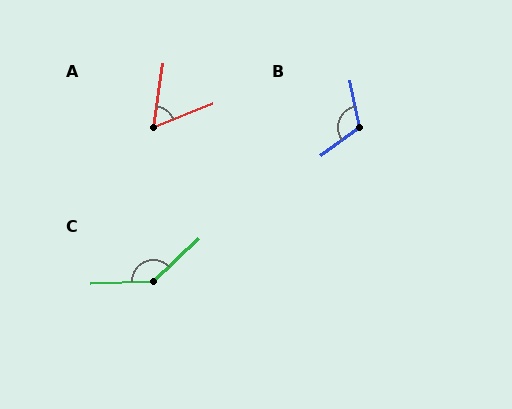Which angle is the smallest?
A, at approximately 60 degrees.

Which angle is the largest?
C, at approximately 138 degrees.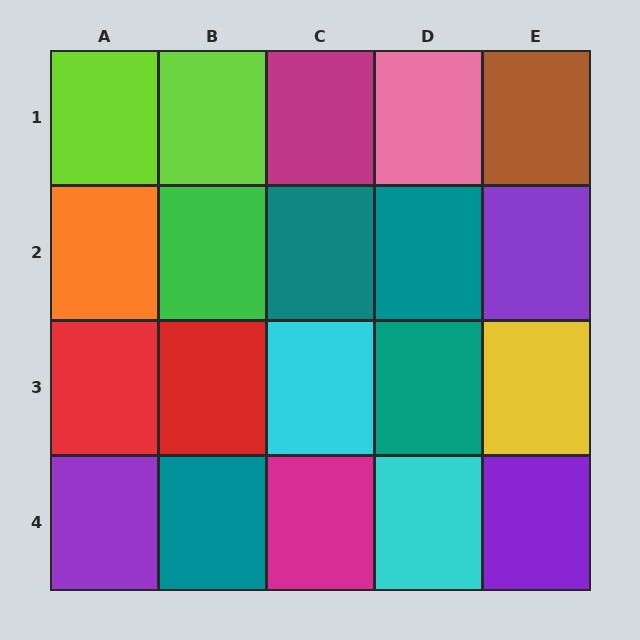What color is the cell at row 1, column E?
Brown.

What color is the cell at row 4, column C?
Magenta.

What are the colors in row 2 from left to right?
Orange, green, teal, teal, purple.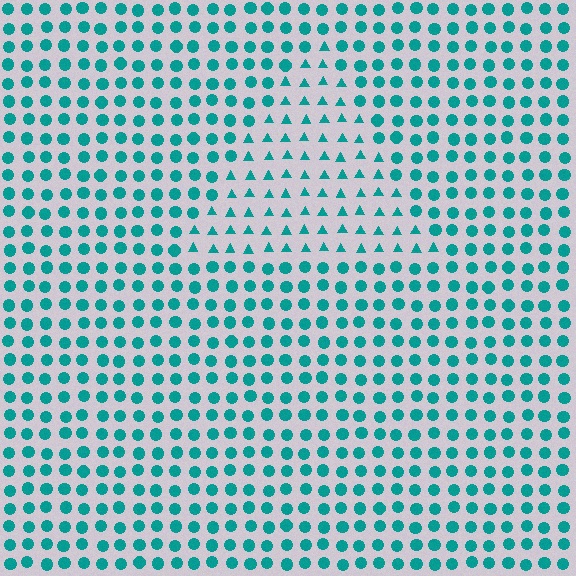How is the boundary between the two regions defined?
The boundary is defined by a change in element shape: triangles inside vs. circles outside. All elements share the same color and spacing.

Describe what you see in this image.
The image is filled with small teal elements arranged in a uniform grid. A triangle-shaped region contains triangles, while the surrounding area contains circles. The boundary is defined purely by the change in element shape.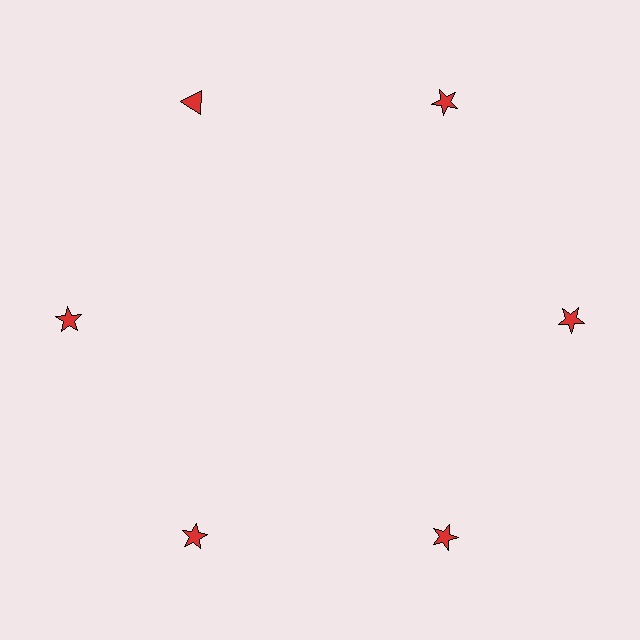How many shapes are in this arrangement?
There are 6 shapes arranged in a ring pattern.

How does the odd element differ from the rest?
It has a different shape: triangle instead of star.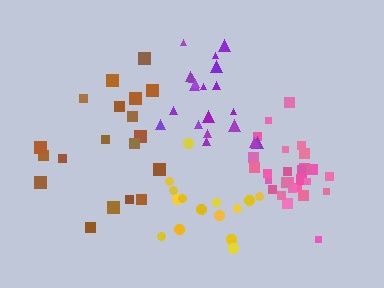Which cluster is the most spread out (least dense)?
Brown.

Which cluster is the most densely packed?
Pink.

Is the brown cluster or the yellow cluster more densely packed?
Yellow.